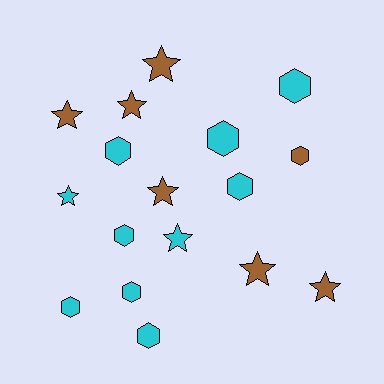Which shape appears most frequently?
Hexagon, with 9 objects.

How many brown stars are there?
There are 6 brown stars.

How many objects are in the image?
There are 17 objects.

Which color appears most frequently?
Cyan, with 10 objects.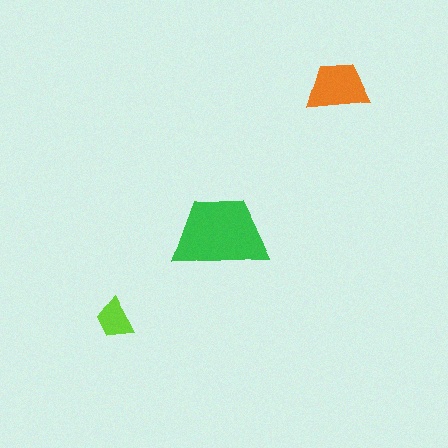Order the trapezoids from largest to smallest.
the green one, the orange one, the lime one.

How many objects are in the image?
There are 3 objects in the image.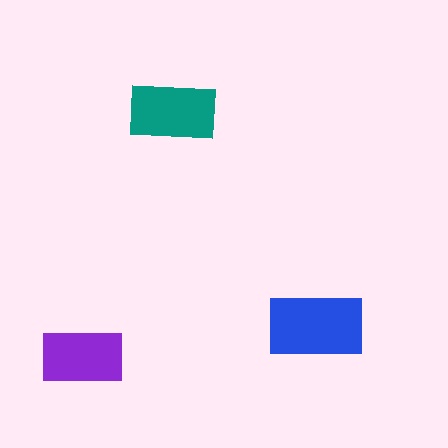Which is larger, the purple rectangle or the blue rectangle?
The blue one.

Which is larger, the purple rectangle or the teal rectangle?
The teal one.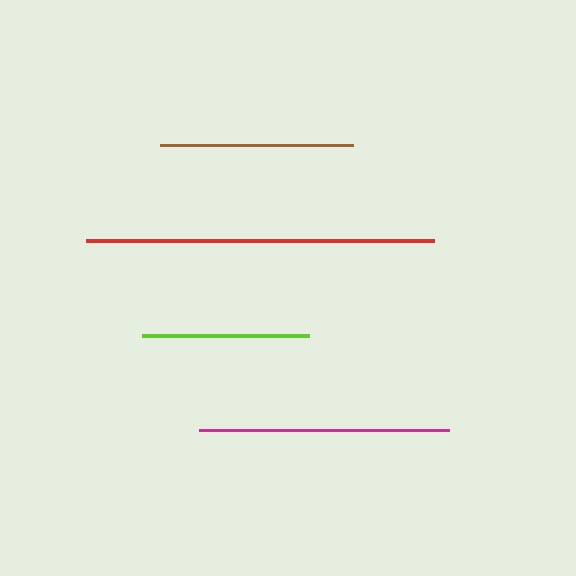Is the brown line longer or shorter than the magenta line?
The magenta line is longer than the brown line.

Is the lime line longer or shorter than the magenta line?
The magenta line is longer than the lime line.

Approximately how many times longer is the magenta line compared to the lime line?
The magenta line is approximately 1.5 times the length of the lime line.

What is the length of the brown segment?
The brown segment is approximately 193 pixels long.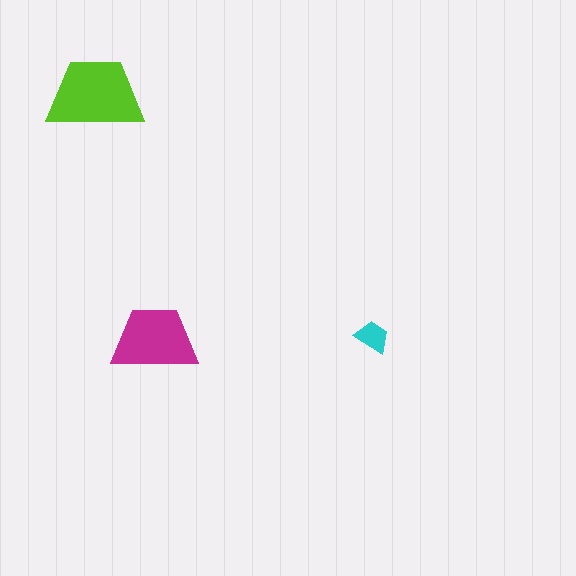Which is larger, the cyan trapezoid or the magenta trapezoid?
The magenta one.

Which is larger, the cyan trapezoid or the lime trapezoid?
The lime one.